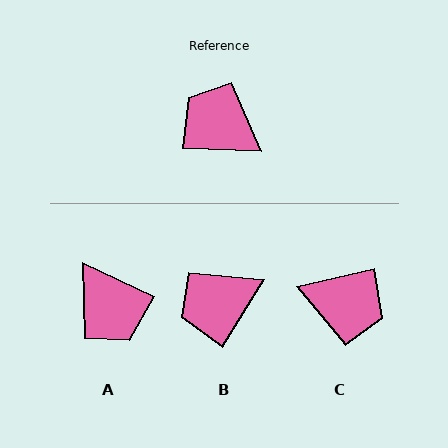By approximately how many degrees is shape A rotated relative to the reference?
Approximately 158 degrees counter-clockwise.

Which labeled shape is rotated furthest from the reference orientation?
C, about 164 degrees away.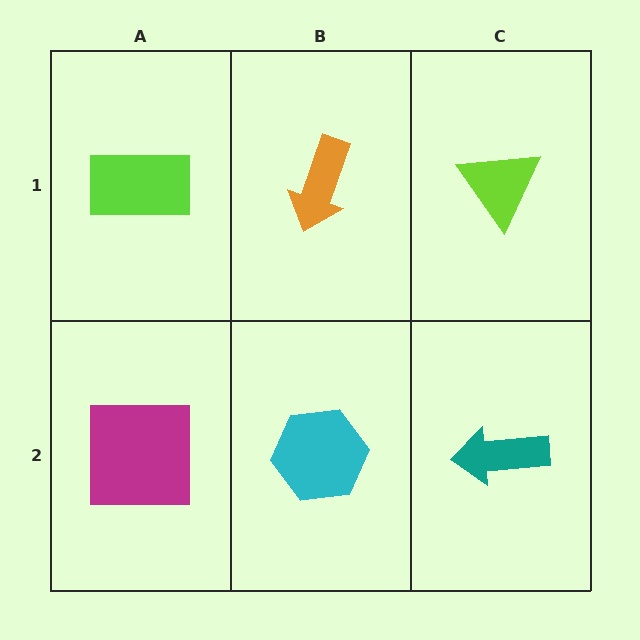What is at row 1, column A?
A lime rectangle.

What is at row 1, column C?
A lime triangle.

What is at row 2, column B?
A cyan hexagon.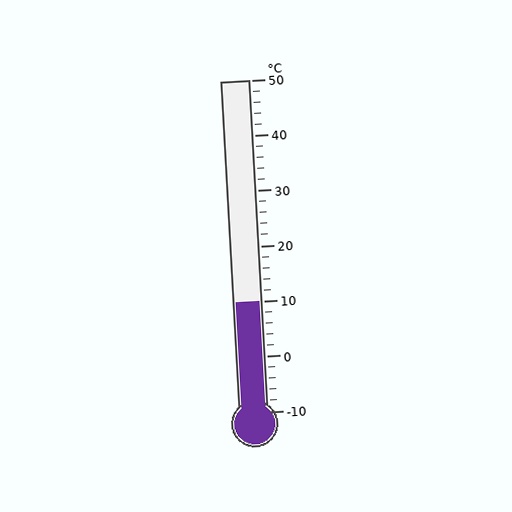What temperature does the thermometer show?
The thermometer shows approximately 10°C.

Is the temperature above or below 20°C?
The temperature is below 20°C.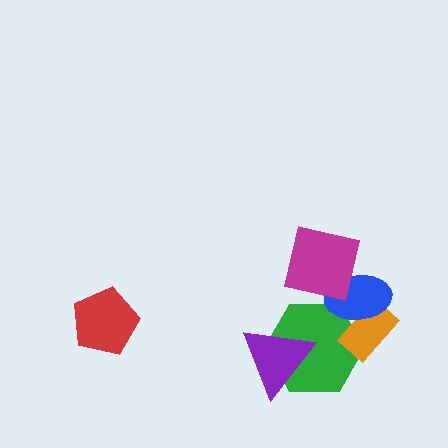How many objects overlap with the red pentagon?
0 objects overlap with the red pentagon.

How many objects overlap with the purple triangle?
1 object overlaps with the purple triangle.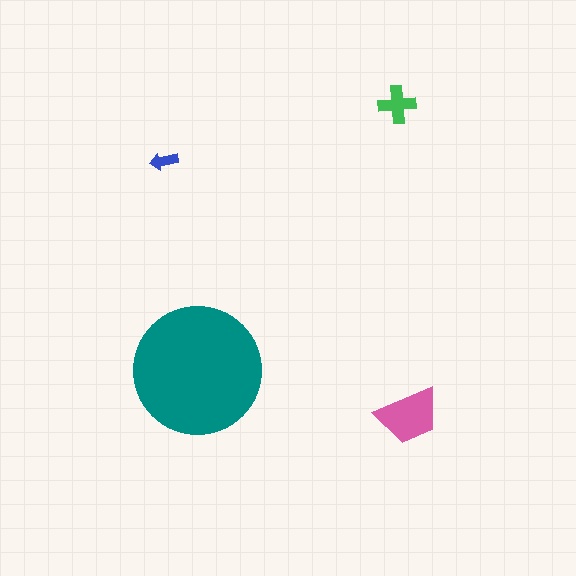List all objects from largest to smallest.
The teal circle, the pink trapezoid, the green cross, the blue arrow.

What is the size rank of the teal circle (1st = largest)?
1st.